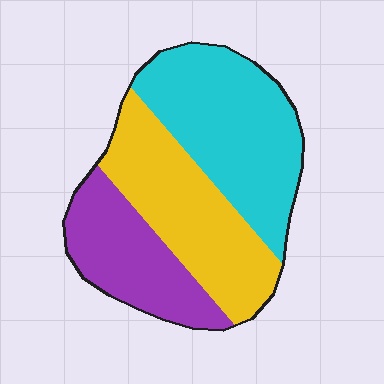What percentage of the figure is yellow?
Yellow takes up about one third (1/3) of the figure.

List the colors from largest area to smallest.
From largest to smallest: cyan, yellow, purple.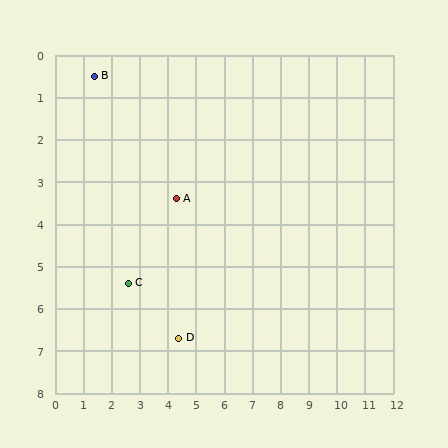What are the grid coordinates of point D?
Point D is at approximately (4.4, 6.7).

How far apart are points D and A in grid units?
Points D and A are about 3.3 grid units apart.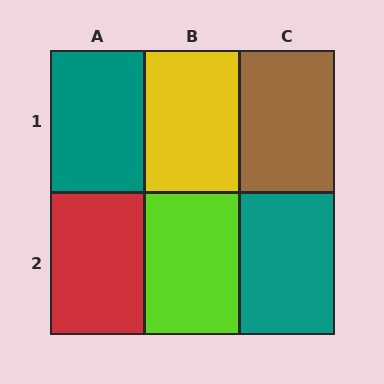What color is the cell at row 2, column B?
Lime.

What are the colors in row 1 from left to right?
Teal, yellow, brown.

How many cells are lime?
1 cell is lime.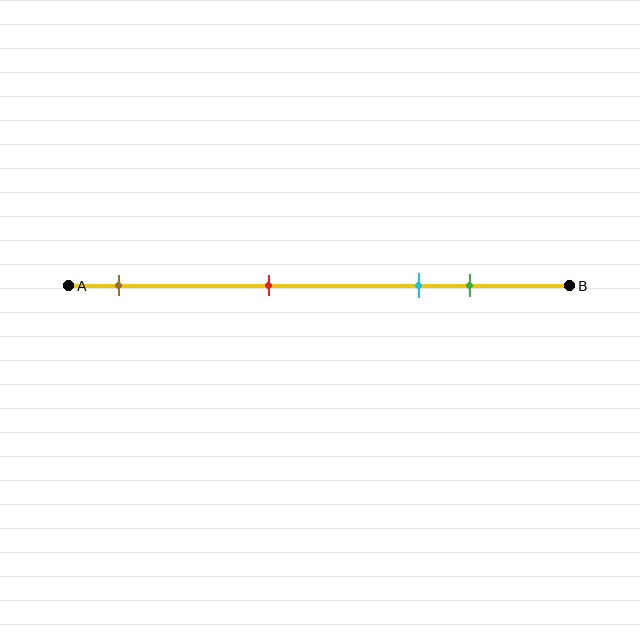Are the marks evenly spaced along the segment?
No, the marks are not evenly spaced.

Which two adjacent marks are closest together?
The cyan and green marks are the closest adjacent pair.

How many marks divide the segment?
There are 4 marks dividing the segment.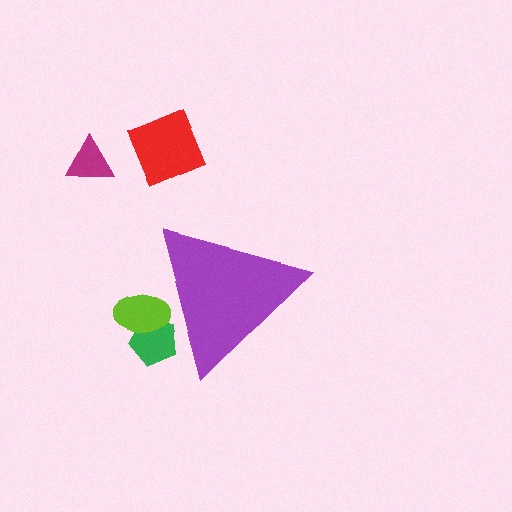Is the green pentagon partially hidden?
Yes, the green pentagon is partially hidden behind the purple triangle.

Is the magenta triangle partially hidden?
No, the magenta triangle is fully visible.